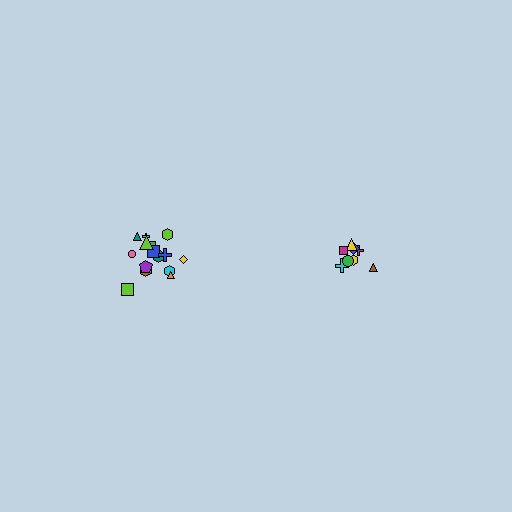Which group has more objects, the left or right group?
The left group.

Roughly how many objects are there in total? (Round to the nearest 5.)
Roughly 25 objects in total.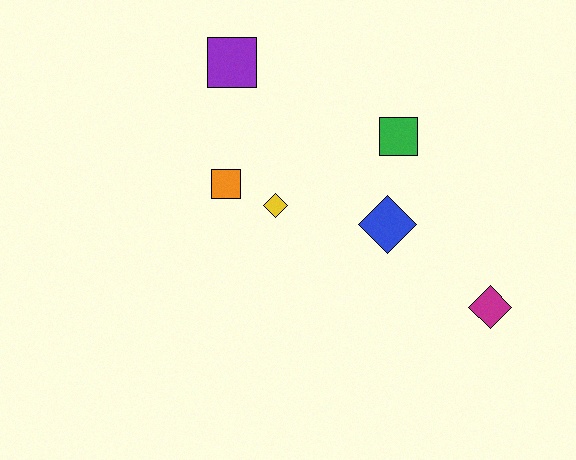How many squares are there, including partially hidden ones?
There are 3 squares.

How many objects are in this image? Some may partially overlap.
There are 6 objects.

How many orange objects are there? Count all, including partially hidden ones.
There is 1 orange object.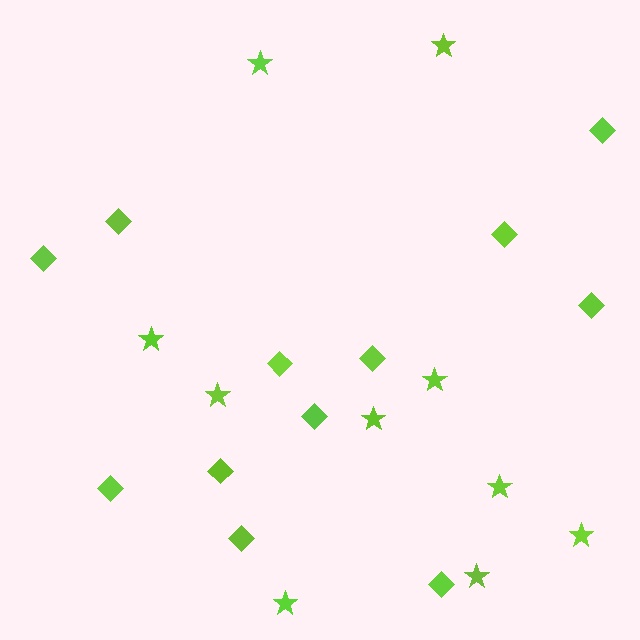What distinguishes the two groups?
There are 2 groups: one group of diamonds (12) and one group of stars (10).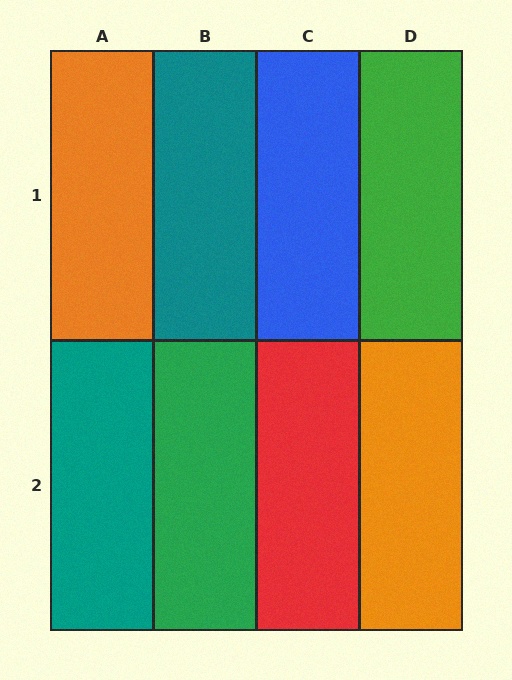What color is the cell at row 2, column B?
Green.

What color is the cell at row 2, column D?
Orange.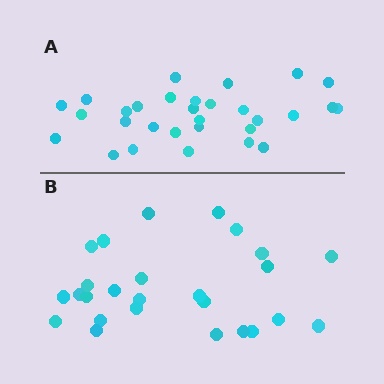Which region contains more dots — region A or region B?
Region A (the top region) has more dots.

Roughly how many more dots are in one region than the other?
Region A has about 4 more dots than region B.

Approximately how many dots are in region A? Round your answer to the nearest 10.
About 30 dots.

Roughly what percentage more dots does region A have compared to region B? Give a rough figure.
About 15% more.